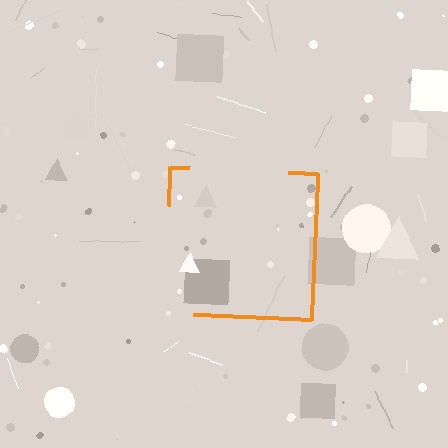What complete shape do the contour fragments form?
The contour fragments form a square.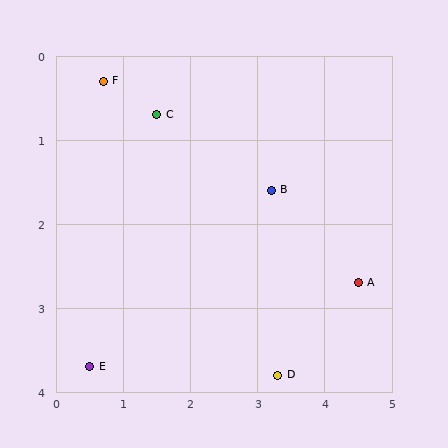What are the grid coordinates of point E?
Point E is at approximately (0.5, 3.7).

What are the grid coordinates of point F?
Point F is at approximately (0.7, 0.3).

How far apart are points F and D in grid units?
Points F and D are about 4.4 grid units apart.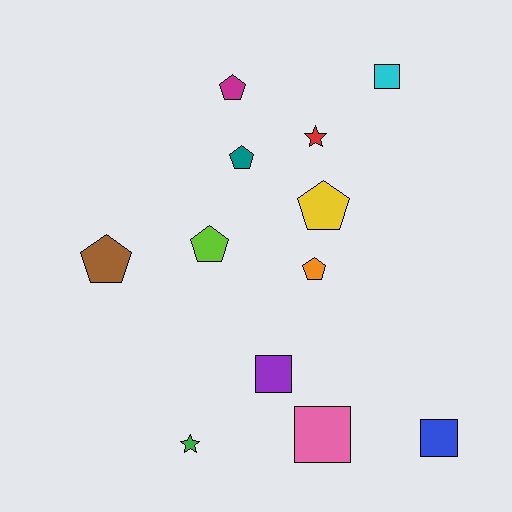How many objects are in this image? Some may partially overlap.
There are 12 objects.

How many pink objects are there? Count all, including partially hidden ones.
There is 1 pink object.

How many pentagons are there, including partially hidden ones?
There are 6 pentagons.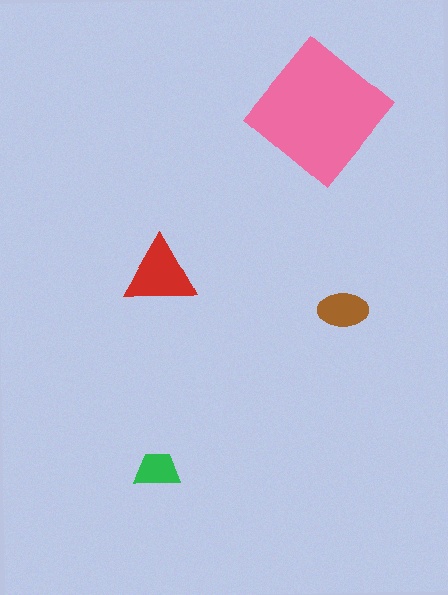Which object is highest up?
The pink diamond is topmost.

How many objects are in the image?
There are 4 objects in the image.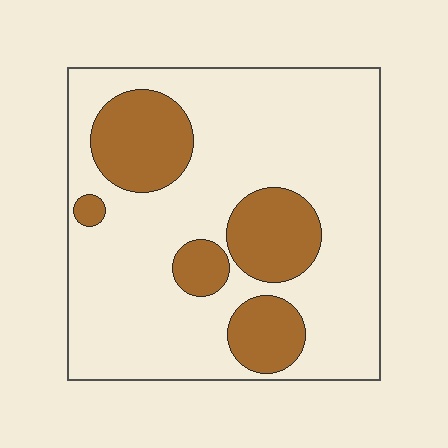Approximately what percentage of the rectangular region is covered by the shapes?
Approximately 25%.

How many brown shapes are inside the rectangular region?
5.